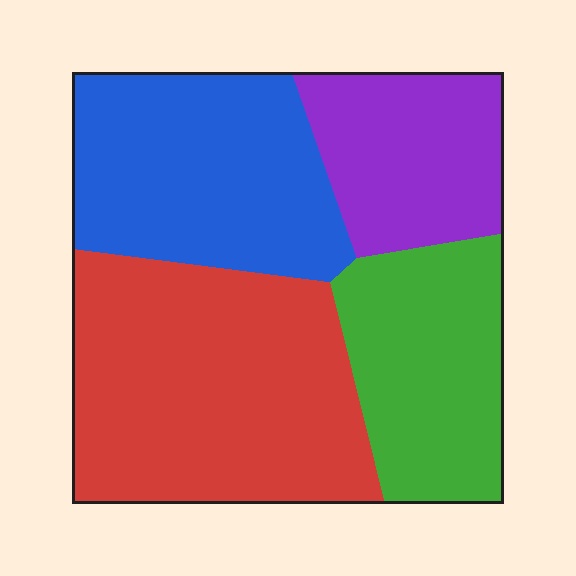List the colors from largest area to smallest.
From largest to smallest: red, blue, green, purple.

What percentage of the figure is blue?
Blue covers 26% of the figure.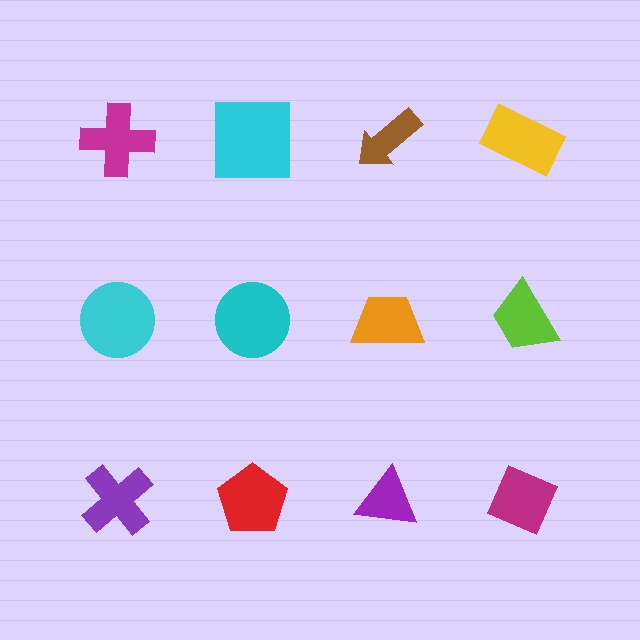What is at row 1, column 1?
A magenta cross.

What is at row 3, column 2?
A red pentagon.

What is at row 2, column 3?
An orange trapezoid.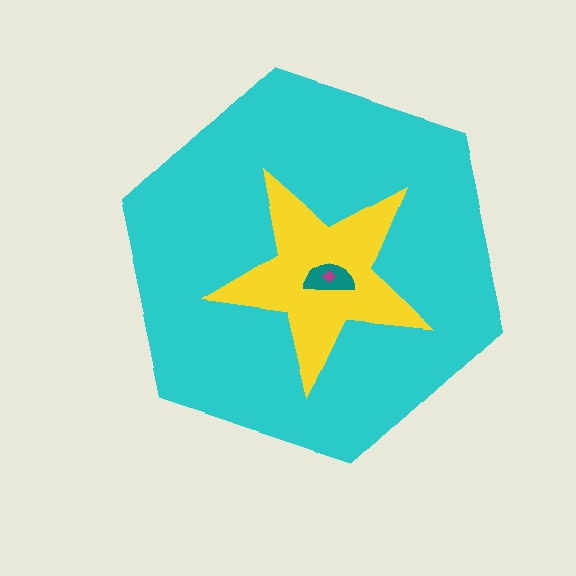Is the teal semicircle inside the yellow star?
Yes.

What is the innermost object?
The magenta diamond.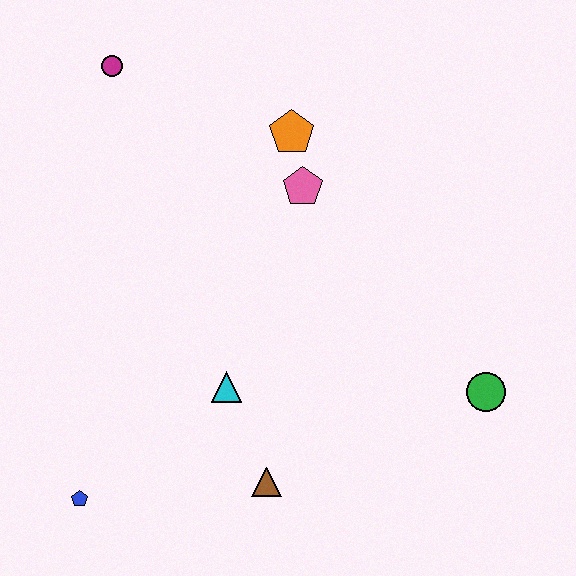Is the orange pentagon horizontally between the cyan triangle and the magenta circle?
No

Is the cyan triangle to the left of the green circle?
Yes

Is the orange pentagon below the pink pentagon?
No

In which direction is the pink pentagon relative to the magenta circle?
The pink pentagon is to the right of the magenta circle.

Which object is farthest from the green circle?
The magenta circle is farthest from the green circle.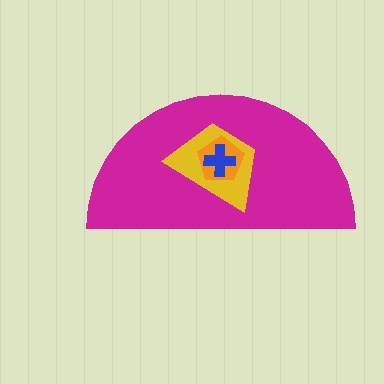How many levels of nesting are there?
4.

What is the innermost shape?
The blue cross.